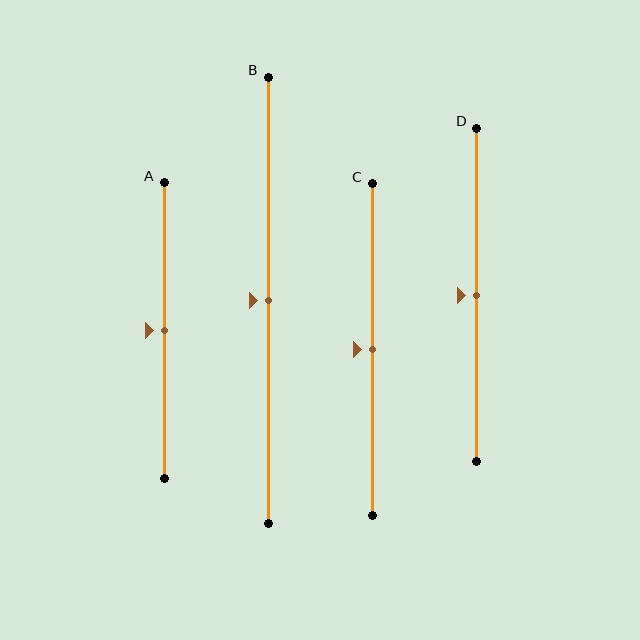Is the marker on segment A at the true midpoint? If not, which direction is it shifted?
Yes, the marker on segment A is at the true midpoint.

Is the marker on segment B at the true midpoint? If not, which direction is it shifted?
Yes, the marker on segment B is at the true midpoint.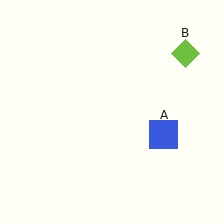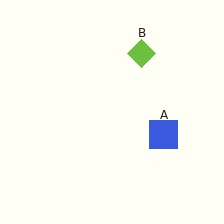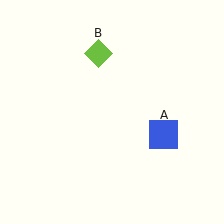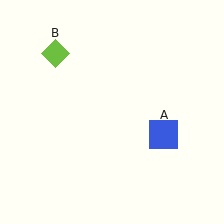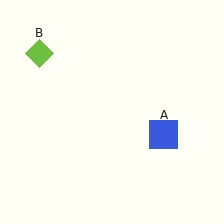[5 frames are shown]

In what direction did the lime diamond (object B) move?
The lime diamond (object B) moved left.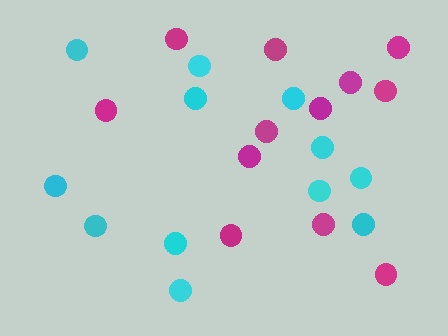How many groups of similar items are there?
There are 2 groups: one group of magenta circles (12) and one group of cyan circles (12).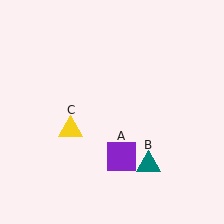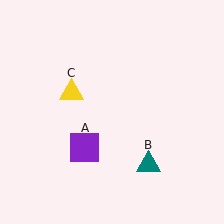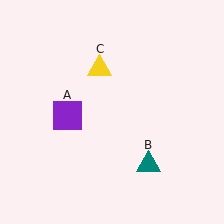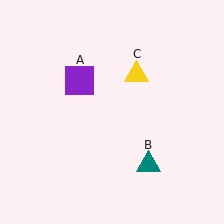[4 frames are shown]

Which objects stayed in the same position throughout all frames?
Teal triangle (object B) remained stationary.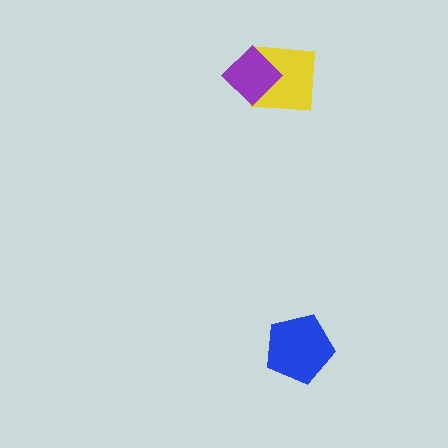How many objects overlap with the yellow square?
1 object overlaps with the yellow square.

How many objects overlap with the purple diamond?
1 object overlaps with the purple diamond.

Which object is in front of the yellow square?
The purple diamond is in front of the yellow square.